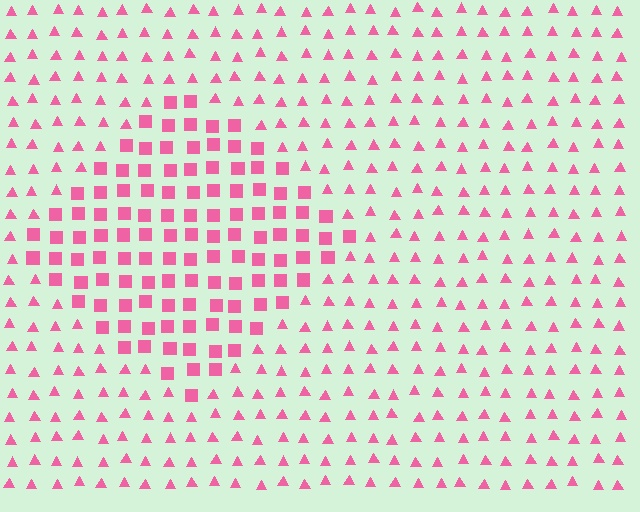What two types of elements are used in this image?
The image uses squares inside the diamond region and triangles outside it.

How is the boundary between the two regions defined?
The boundary is defined by a change in element shape: squares inside vs. triangles outside. All elements share the same color and spacing.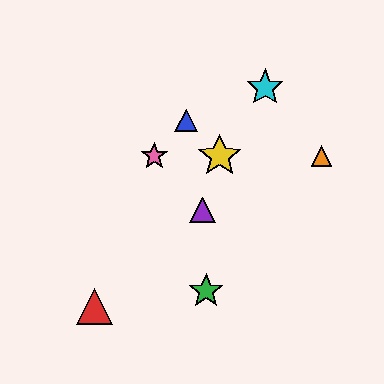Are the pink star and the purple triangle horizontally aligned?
No, the pink star is at y≈156 and the purple triangle is at y≈210.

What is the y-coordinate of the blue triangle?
The blue triangle is at y≈120.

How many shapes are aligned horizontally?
3 shapes (the yellow star, the orange triangle, the pink star) are aligned horizontally.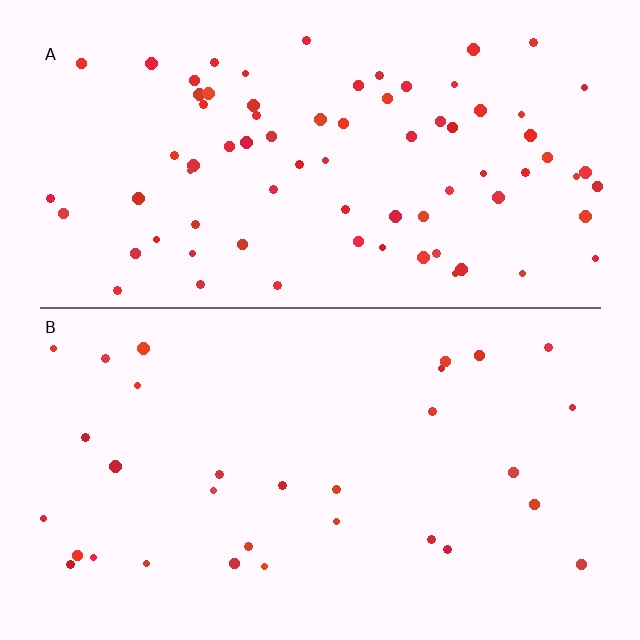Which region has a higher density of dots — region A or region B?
A (the top).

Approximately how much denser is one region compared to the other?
Approximately 2.4× — region A over region B.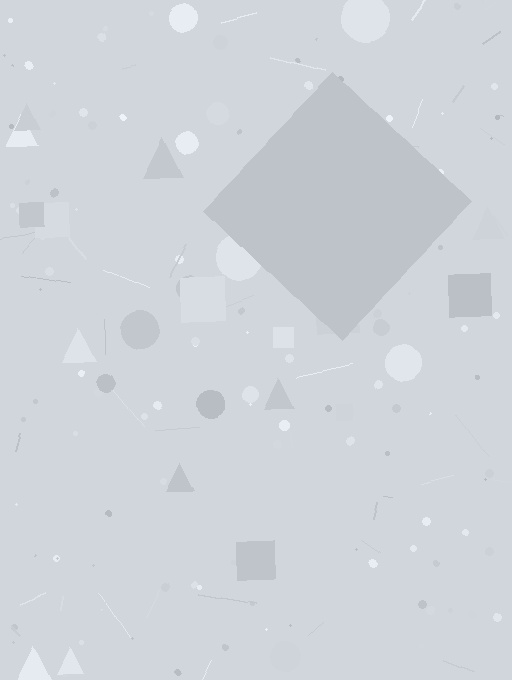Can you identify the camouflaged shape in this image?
The camouflaged shape is a diamond.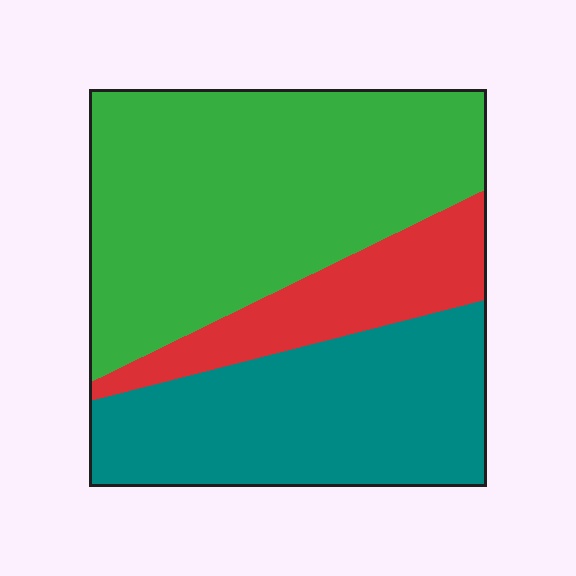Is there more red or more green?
Green.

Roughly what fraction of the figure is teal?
Teal takes up between a third and a half of the figure.